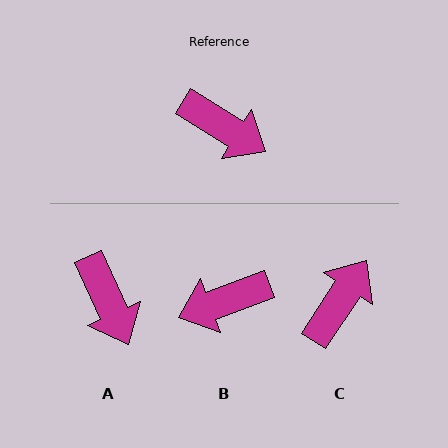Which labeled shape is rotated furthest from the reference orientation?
B, about 128 degrees away.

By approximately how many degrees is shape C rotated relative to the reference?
Approximately 88 degrees counter-clockwise.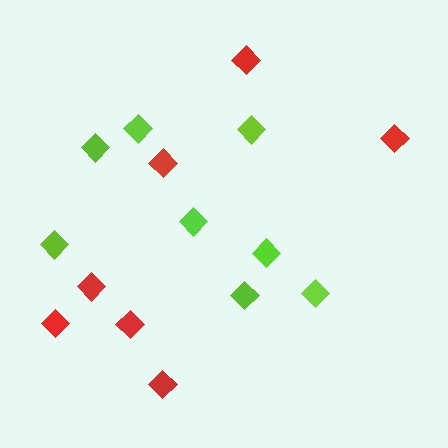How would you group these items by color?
There are 2 groups: one group of red diamonds (7) and one group of lime diamonds (8).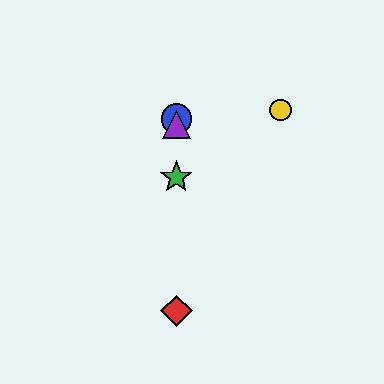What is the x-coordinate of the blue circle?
The blue circle is at x≈176.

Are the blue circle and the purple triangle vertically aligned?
Yes, both are at x≈176.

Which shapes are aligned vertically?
The red diamond, the blue circle, the green star, the purple triangle are aligned vertically.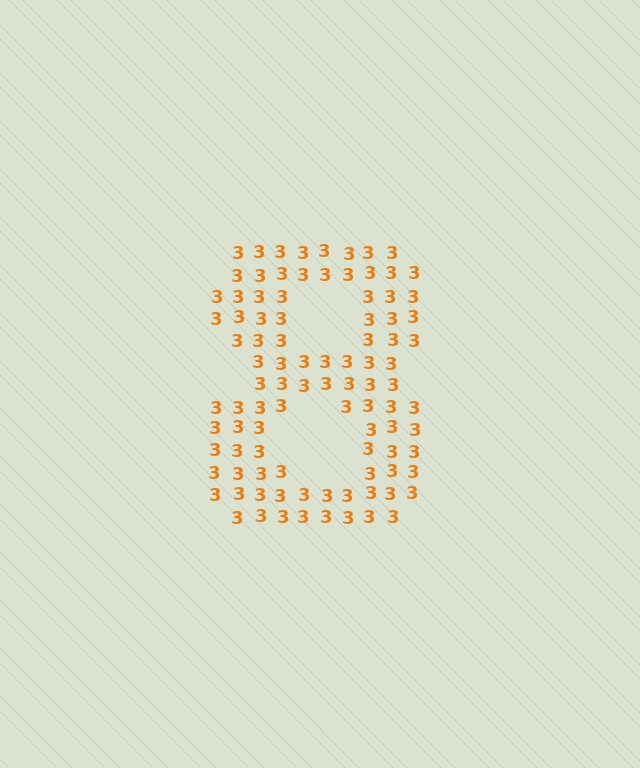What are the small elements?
The small elements are digit 3's.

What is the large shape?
The large shape is the digit 8.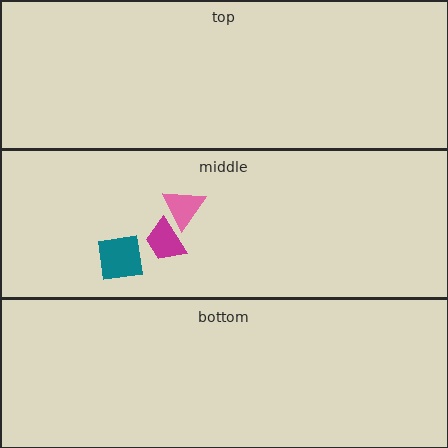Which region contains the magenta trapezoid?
The middle region.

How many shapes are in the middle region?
3.